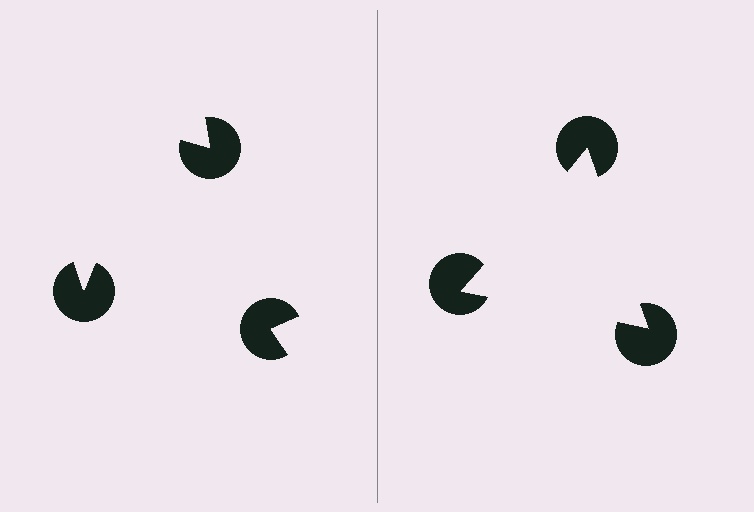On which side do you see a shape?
An illusory triangle appears on the right side. On the left side the wedge cuts are rotated, so no coherent shape forms.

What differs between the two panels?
The pac-man discs are positioned identically on both sides; only the wedge orientations differ. On the right they align to a triangle; on the left they are misaligned.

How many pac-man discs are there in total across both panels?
6 — 3 on each side.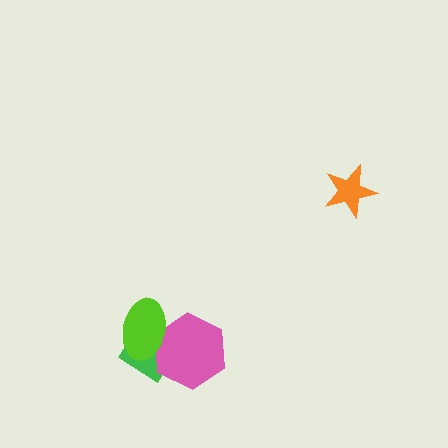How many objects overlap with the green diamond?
2 objects overlap with the green diamond.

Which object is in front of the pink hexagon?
The lime ellipse is in front of the pink hexagon.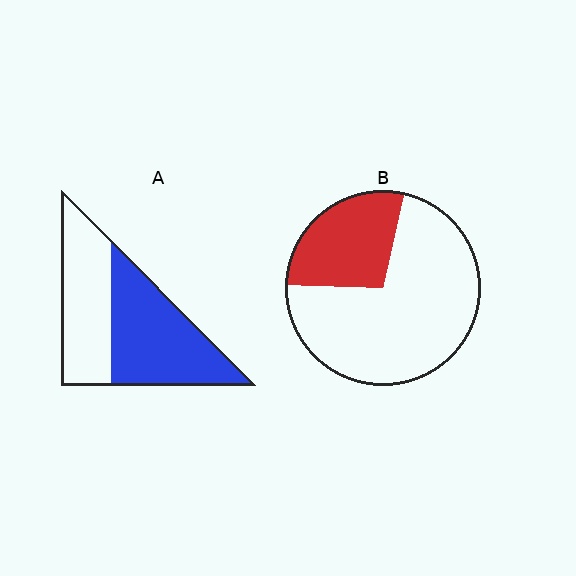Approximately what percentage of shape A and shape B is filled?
A is approximately 55% and B is approximately 30%.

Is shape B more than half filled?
No.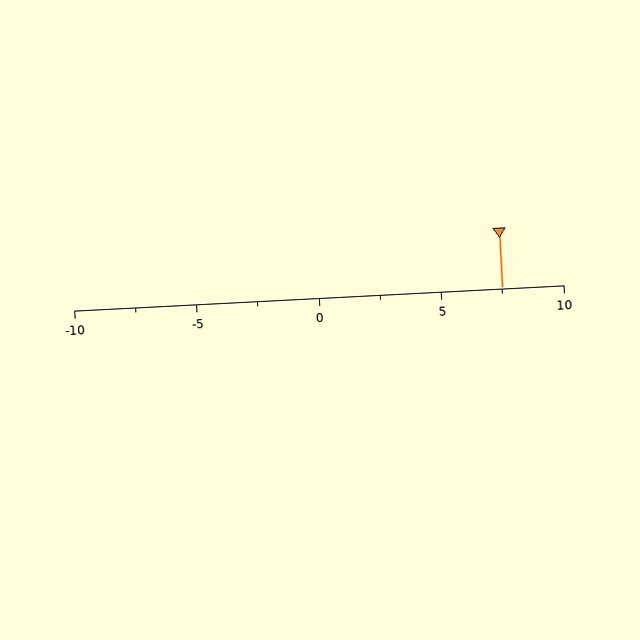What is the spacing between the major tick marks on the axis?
The major ticks are spaced 5 apart.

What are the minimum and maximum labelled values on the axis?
The axis runs from -10 to 10.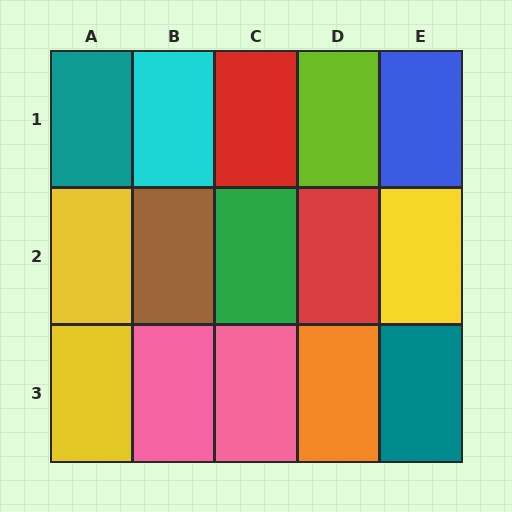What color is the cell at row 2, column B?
Brown.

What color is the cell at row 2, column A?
Yellow.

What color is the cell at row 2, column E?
Yellow.